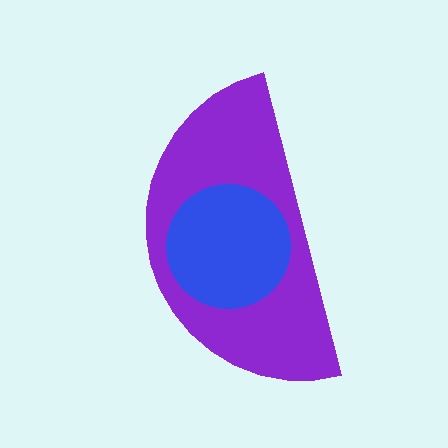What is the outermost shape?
The purple semicircle.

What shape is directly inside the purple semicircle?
The blue circle.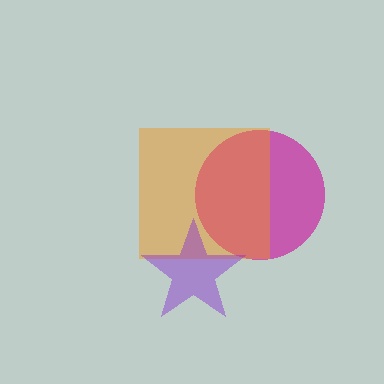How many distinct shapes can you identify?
There are 3 distinct shapes: a magenta circle, an orange square, a purple star.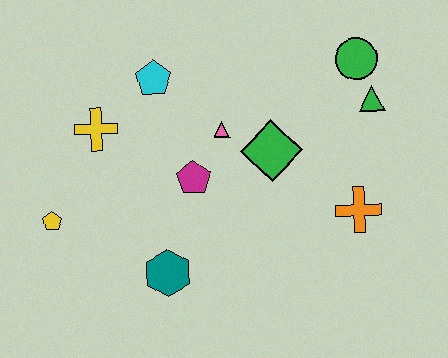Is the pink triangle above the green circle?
No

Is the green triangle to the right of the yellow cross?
Yes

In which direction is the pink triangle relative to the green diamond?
The pink triangle is to the left of the green diamond.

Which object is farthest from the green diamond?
The yellow pentagon is farthest from the green diamond.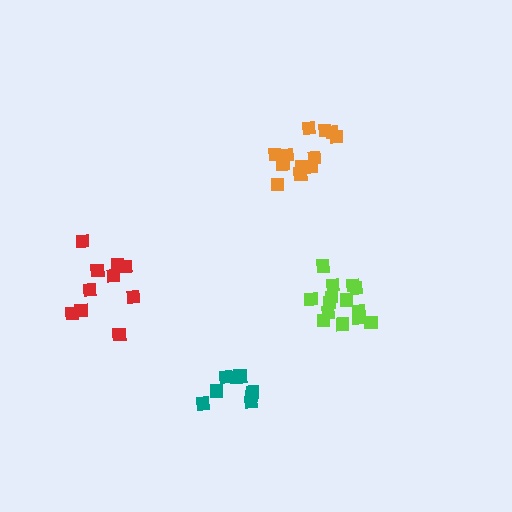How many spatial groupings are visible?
There are 4 spatial groupings.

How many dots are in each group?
Group 1: 12 dots, Group 2: 14 dots, Group 3: 10 dots, Group 4: 8 dots (44 total).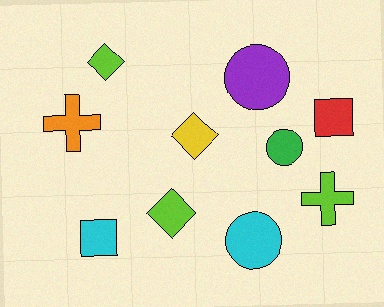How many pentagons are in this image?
There are no pentagons.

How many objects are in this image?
There are 10 objects.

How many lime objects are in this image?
There are 3 lime objects.